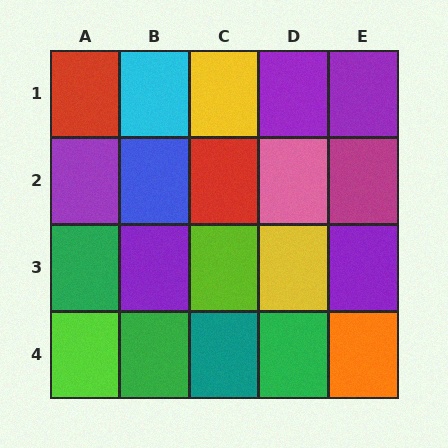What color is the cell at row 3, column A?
Green.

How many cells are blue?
1 cell is blue.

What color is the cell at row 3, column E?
Purple.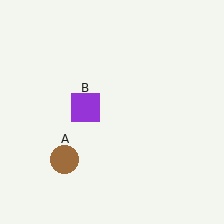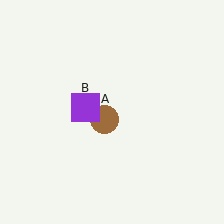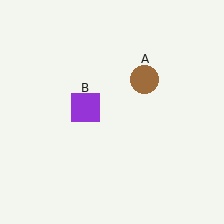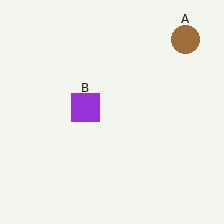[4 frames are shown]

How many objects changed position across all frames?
1 object changed position: brown circle (object A).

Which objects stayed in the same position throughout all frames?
Purple square (object B) remained stationary.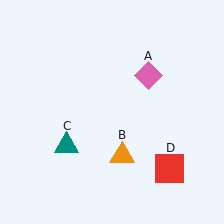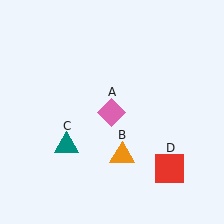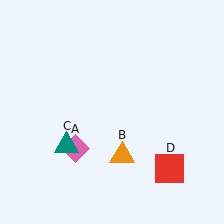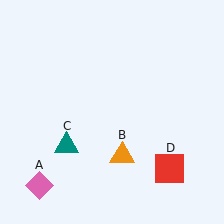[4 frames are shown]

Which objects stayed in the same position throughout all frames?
Orange triangle (object B) and teal triangle (object C) and red square (object D) remained stationary.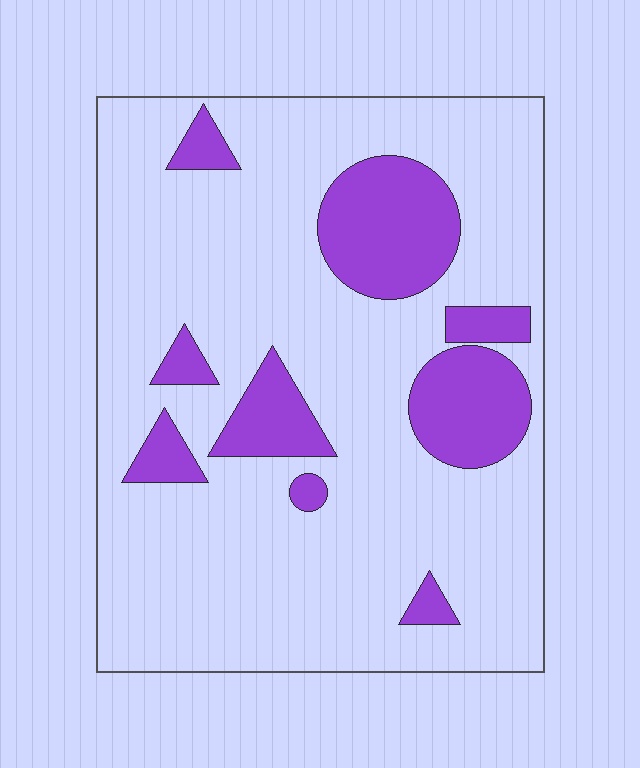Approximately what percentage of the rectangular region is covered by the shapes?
Approximately 20%.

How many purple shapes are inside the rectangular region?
9.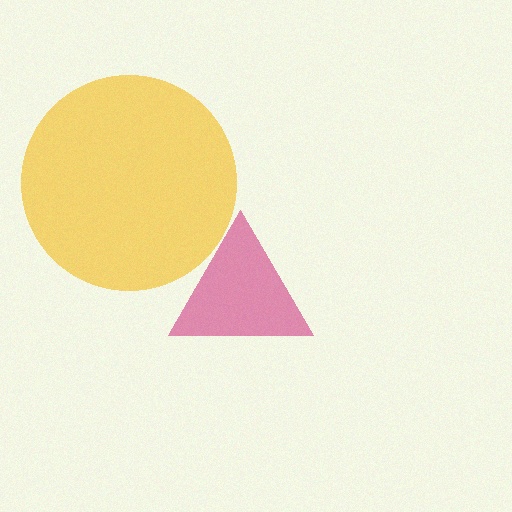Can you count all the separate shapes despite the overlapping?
Yes, there are 2 separate shapes.